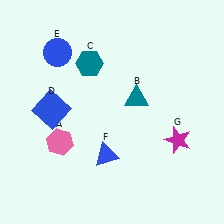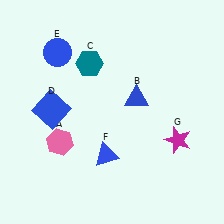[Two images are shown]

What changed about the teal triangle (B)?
In Image 1, B is teal. In Image 2, it changed to blue.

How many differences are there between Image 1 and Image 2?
There is 1 difference between the two images.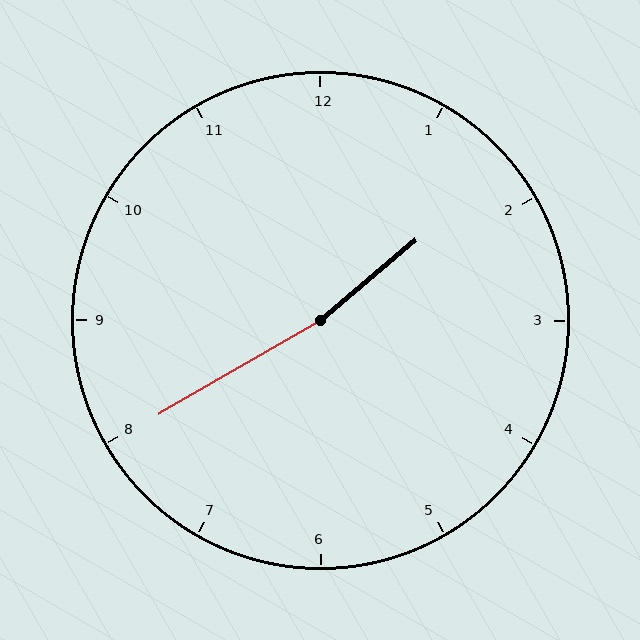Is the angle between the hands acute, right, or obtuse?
It is obtuse.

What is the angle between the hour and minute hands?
Approximately 170 degrees.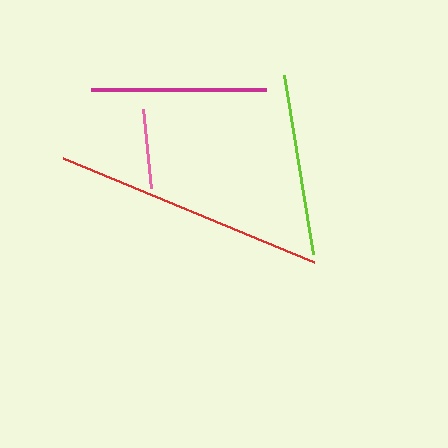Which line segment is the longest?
The red line is the longest at approximately 272 pixels.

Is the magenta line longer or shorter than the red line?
The red line is longer than the magenta line.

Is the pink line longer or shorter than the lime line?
The lime line is longer than the pink line.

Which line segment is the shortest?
The pink line is the shortest at approximately 79 pixels.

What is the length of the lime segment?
The lime segment is approximately 182 pixels long.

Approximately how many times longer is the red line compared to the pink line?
The red line is approximately 3.5 times the length of the pink line.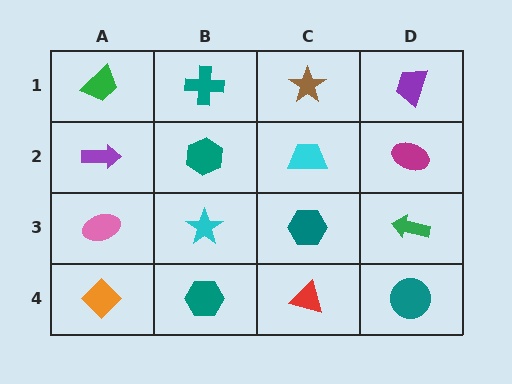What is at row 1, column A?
A green trapezoid.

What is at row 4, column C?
A red triangle.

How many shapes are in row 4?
4 shapes.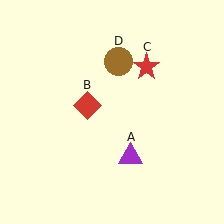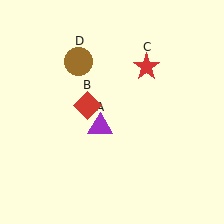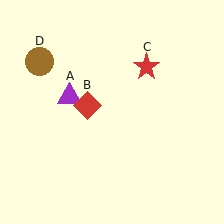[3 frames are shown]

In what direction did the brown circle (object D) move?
The brown circle (object D) moved left.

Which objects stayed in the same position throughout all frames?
Red diamond (object B) and red star (object C) remained stationary.